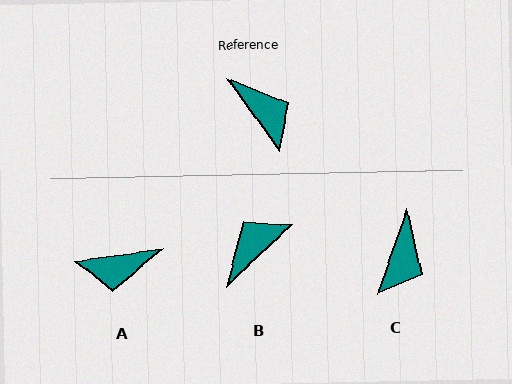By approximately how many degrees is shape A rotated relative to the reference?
Approximately 118 degrees clockwise.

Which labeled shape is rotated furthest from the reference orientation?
A, about 118 degrees away.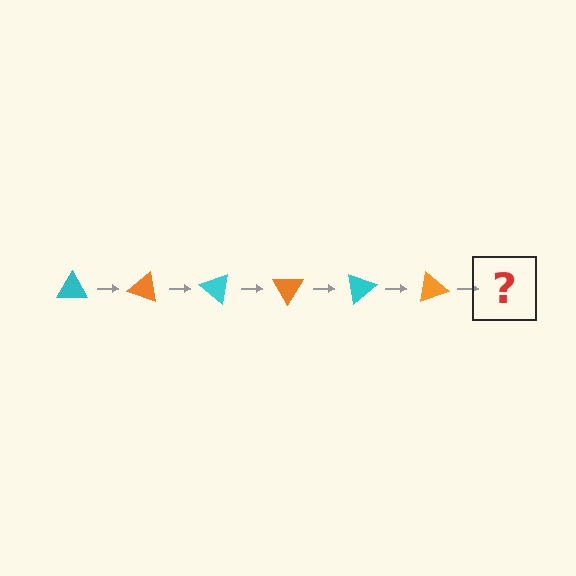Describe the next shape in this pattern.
It should be a cyan triangle, rotated 120 degrees from the start.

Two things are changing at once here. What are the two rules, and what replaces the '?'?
The two rules are that it rotates 20 degrees each step and the color cycles through cyan and orange. The '?' should be a cyan triangle, rotated 120 degrees from the start.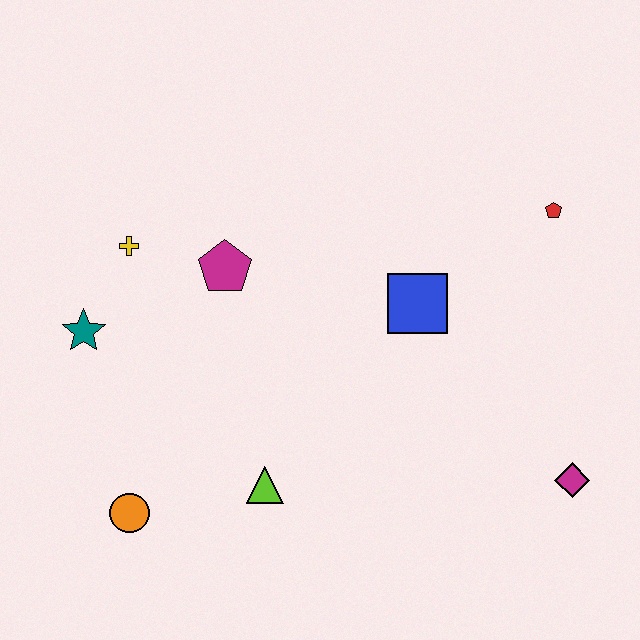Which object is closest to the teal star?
The yellow cross is closest to the teal star.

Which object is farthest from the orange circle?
The red pentagon is farthest from the orange circle.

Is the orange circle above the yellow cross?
No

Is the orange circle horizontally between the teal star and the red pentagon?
Yes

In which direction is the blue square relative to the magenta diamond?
The blue square is above the magenta diamond.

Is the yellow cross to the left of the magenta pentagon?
Yes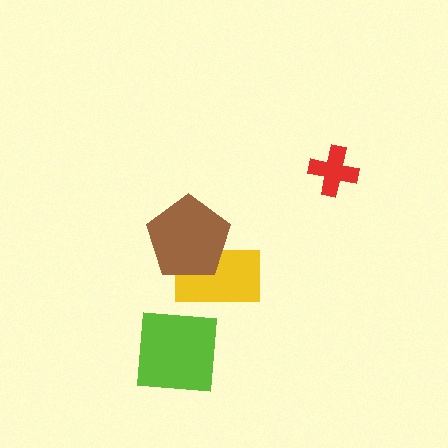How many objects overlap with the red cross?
0 objects overlap with the red cross.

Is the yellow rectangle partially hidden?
Yes, it is partially covered by another shape.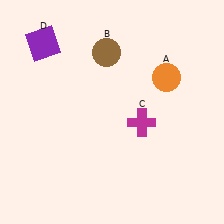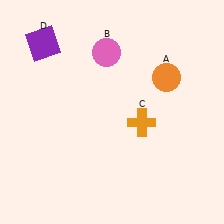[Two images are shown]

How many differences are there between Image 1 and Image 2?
There are 2 differences between the two images.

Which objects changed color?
B changed from brown to pink. C changed from magenta to orange.